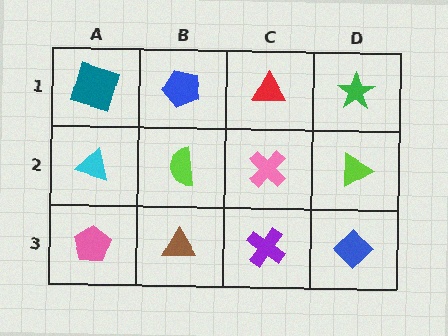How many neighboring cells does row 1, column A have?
2.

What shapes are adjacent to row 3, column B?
A lime semicircle (row 2, column B), a pink pentagon (row 3, column A), a purple cross (row 3, column C).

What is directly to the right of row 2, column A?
A lime semicircle.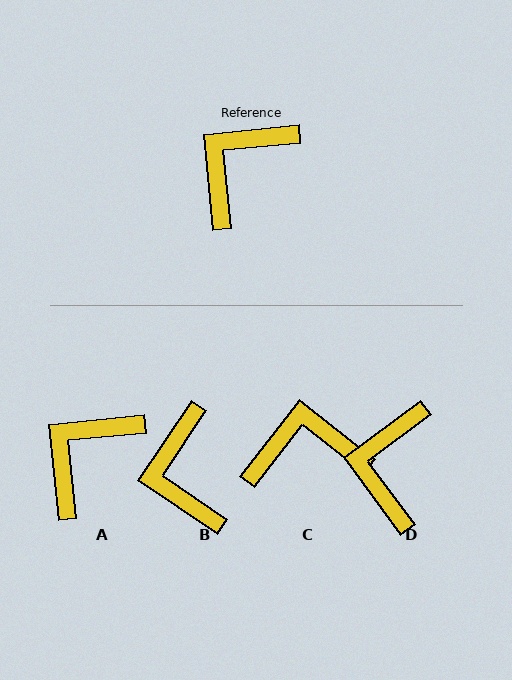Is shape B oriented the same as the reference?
No, it is off by about 50 degrees.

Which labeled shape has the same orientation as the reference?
A.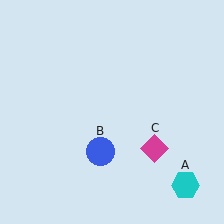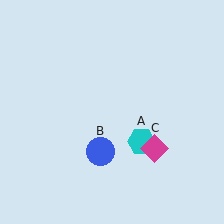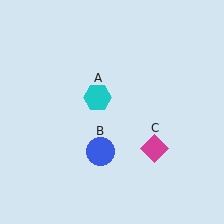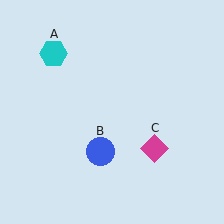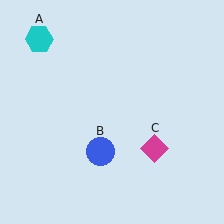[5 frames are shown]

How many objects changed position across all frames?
1 object changed position: cyan hexagon (object A).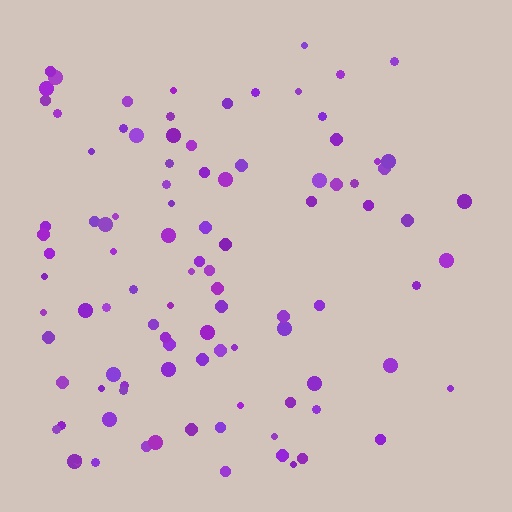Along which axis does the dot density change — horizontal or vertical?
Horizontal.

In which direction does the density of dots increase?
From right to left, with the left side densest.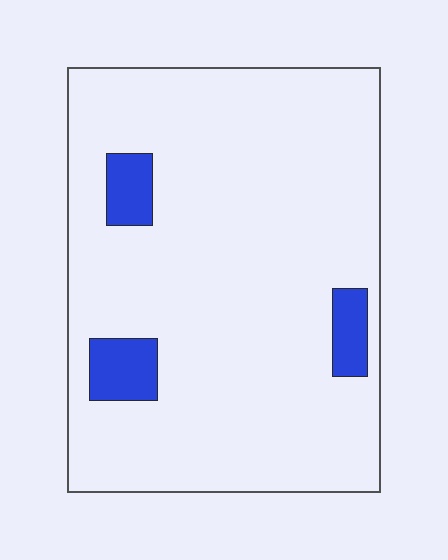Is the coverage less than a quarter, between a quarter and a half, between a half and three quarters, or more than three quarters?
Less than a quarter.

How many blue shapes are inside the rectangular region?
3.